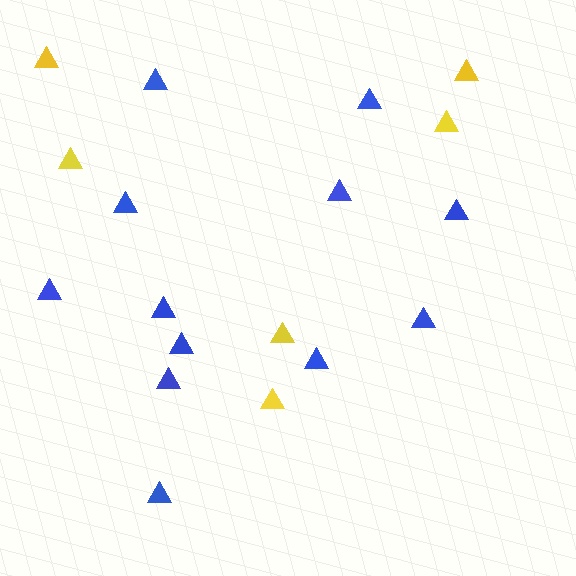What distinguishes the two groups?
There are 2 groups: one group of blue triangles (12) and one group of yellow triangles (6).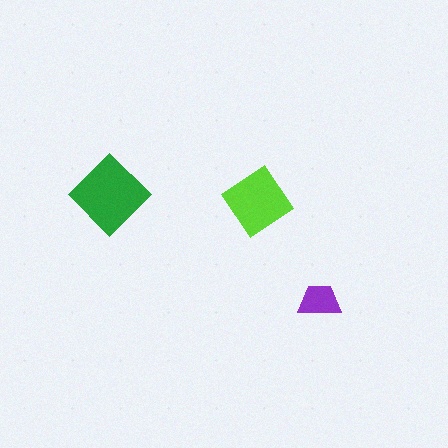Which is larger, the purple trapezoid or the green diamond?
The green diamond.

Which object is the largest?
The green diamond.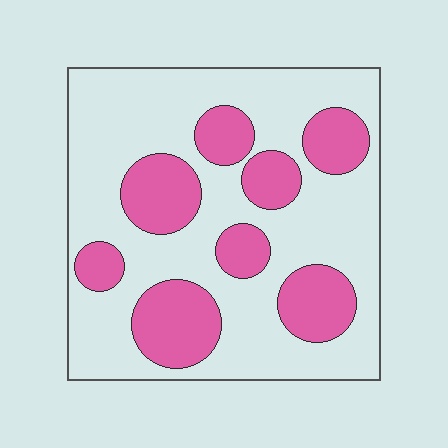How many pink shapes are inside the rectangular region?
8.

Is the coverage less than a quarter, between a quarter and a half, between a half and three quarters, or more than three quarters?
Between a quarter and a half.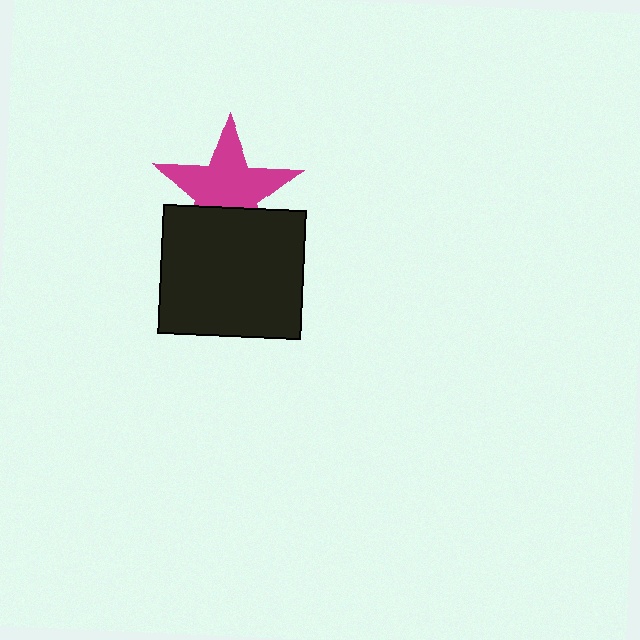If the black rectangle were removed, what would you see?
You would see the complete magenta star.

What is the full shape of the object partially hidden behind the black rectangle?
The partially hidden object is a magenta star.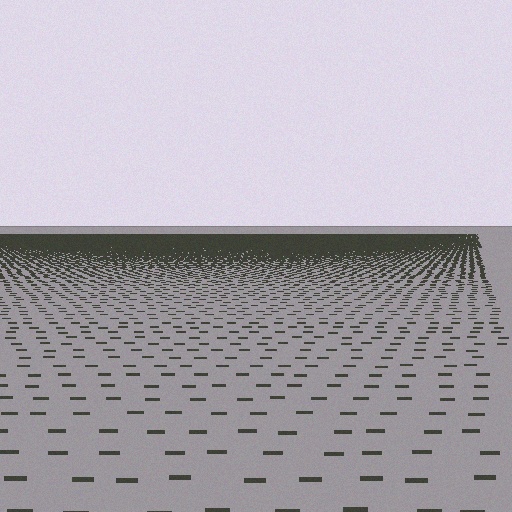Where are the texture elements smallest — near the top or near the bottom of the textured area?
Near the top.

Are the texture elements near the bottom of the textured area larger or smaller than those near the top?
Larger. Near the bottom, elements are closer to the viewer and appear at a bigger on-screen size.